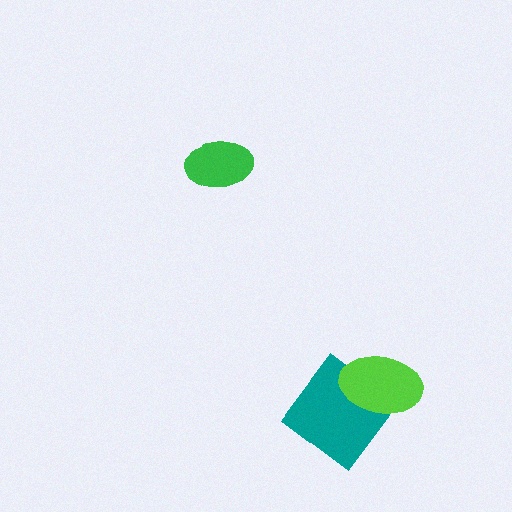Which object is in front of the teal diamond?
The lime ellipse is in front of the teal diamond.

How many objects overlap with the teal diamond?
1 object overlaps with the teal diamond.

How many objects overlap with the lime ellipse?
1 object overlaps with the lime ellipse.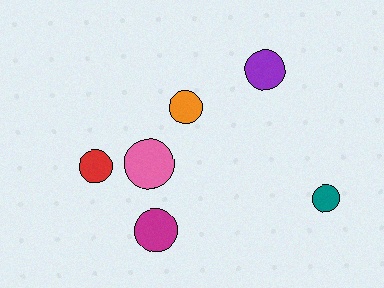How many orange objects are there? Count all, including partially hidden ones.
There is 1 orange object.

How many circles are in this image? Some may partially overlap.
There are 6 circles.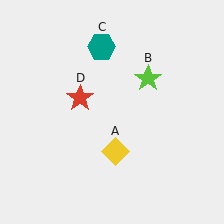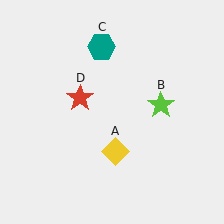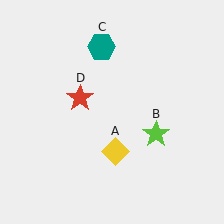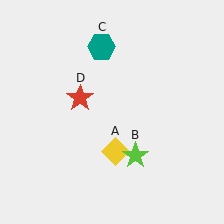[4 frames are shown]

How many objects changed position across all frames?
1 object changed position: lime star (object B).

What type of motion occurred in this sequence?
The lime star (object B) rotated clockwise around the center of the scene.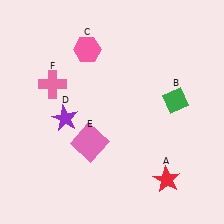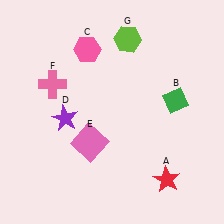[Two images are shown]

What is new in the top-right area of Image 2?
A lime hexagon (G) was added in the top-right area of Image 2.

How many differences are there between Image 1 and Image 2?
There is 1 difference between the two images.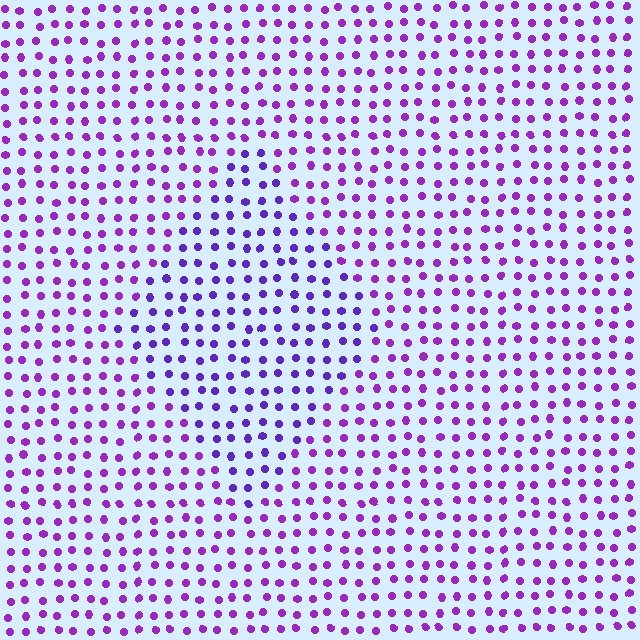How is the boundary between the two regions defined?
The boundary is defined purely by a slight shift in hue (about 24 degrees). Spacing, size, and orientation are identical on both sides.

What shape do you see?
I see a diamond.